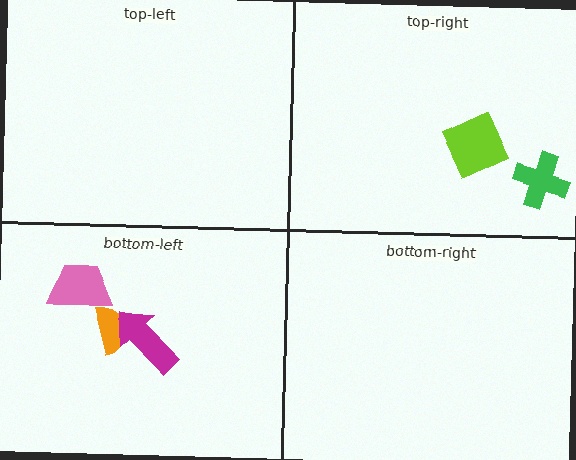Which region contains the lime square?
The top-right region.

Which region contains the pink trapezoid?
The bottom-left region.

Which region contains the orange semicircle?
The bottom-left region.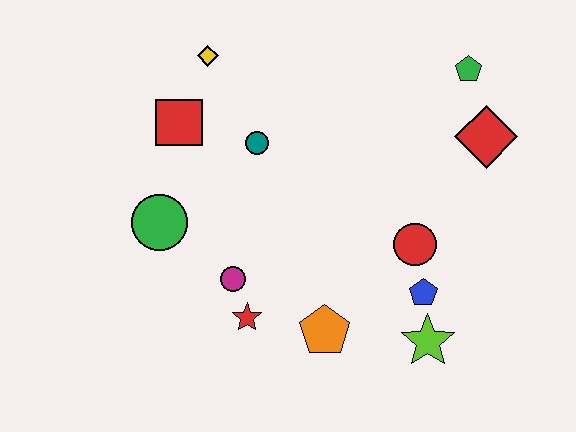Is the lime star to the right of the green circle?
Yes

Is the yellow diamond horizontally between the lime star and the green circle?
Yes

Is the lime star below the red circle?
Yes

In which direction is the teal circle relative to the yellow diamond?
The teal circle is below the yellow diamond.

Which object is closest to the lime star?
The blue pentagon is closest to the lime star.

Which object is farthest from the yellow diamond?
The lime star is farthest from the yellow diamond.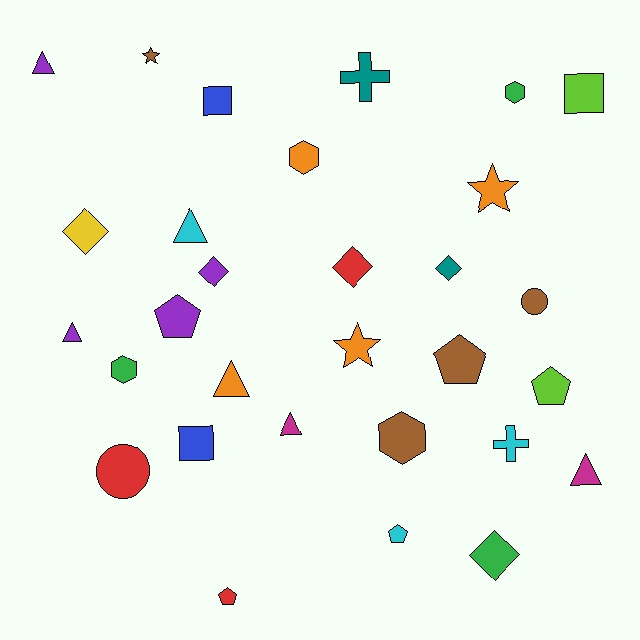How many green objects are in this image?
There are 3 green objects.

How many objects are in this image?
There are 30 objects.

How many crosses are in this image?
There are 2 crosses.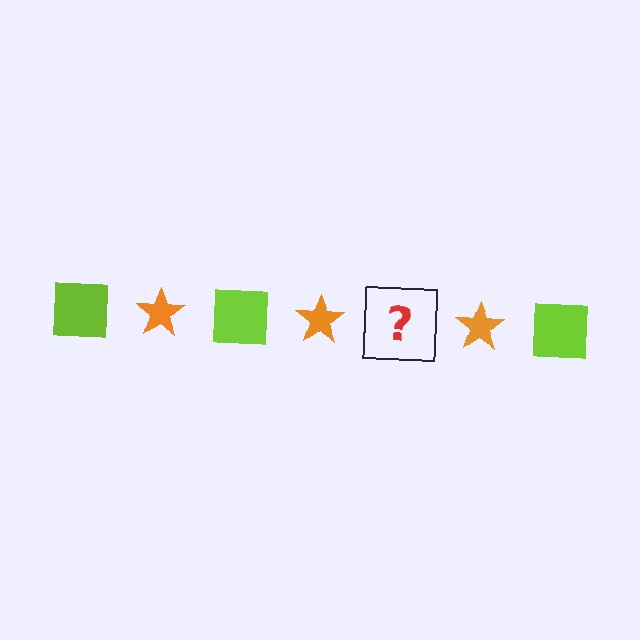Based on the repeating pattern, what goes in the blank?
The blank should be a lime square.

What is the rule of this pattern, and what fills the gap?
The rule is that the pattern alternates between lime square and orange star. The gap should be filled with a lime square.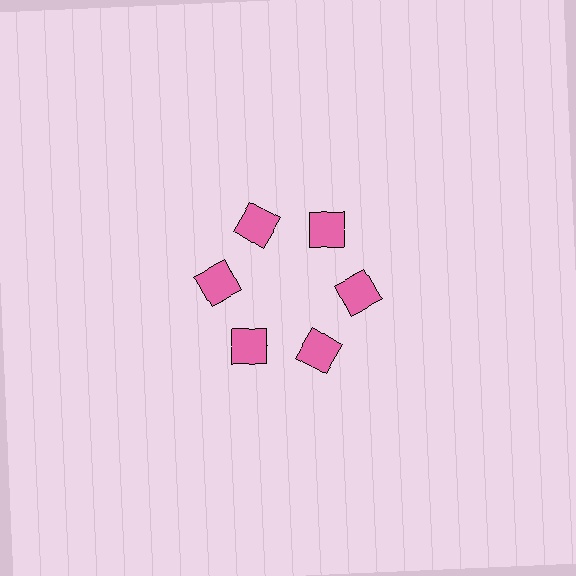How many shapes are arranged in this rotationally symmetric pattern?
There are 6 shapes, arranged in 6 groups of 1.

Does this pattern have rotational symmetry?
Yes, this pattern has 6-fold rotational symmetry. It looks the same after rotating 60 degrees around the center.